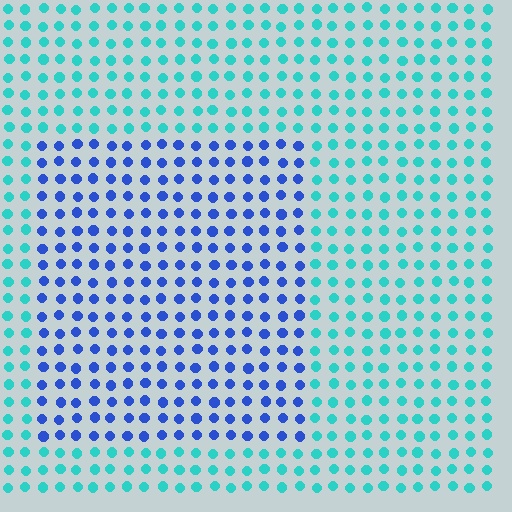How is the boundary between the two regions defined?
The boundary is defined purely by a slight shift in hue (about 51 degrees). Spacing, size, and orientation are identical on both sides.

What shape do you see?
I see a rectangle.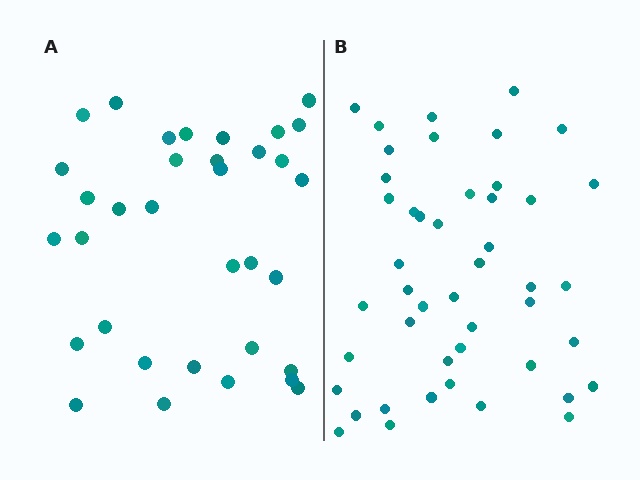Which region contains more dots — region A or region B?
Region B (the right region) has more dots.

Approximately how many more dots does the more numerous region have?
Region B has roughly 12 or so more dots than region A.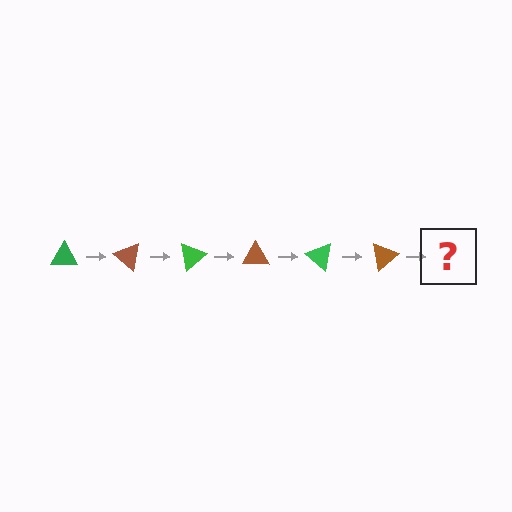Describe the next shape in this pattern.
It should be a green triangle, rotated 240 degrees from the start.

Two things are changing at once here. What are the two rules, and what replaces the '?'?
The two rules are that it rotates 40 degrees each step and the color cycles through green and brown. The '?' should be a green triangle, rotated 240 degrees from the start.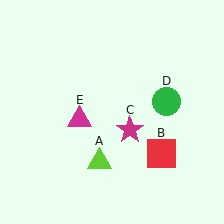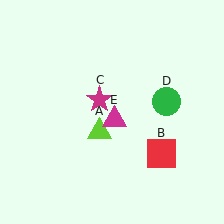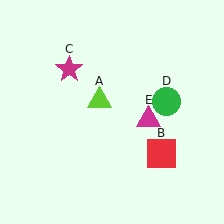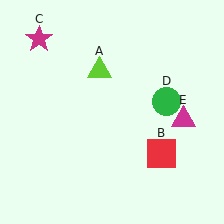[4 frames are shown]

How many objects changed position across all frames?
3 objects changed position: lime triangle (object A), magenta star (object C), magenta triangle (object E).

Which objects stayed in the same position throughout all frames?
Red square (object B) and green circle (object D) remained stationary.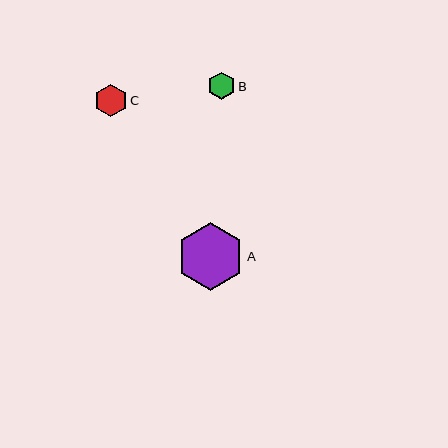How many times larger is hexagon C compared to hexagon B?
Hexagon C is approximately 1.2 times the size of hexagon B.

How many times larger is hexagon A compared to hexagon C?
Hexagon A is approximately 2.1 times the size of hexagon C.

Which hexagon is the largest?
Hexagon A is the largest with a size of approximately 67 pixels.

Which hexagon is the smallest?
Hexagon B is the smallest with a size of approximately 28 pixels.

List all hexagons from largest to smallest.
From largest to smallest: A, C, B.